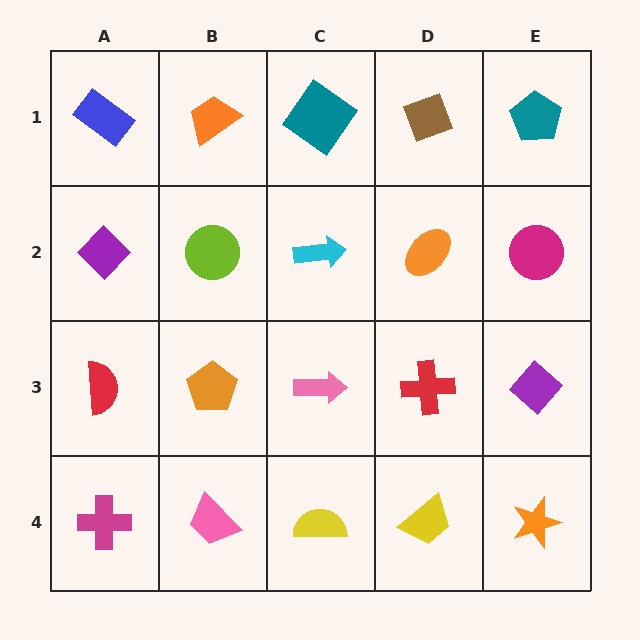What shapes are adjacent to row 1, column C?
A cyan arrow (row 2, column C), an orange trapezoid (row 1, column B), a brown diamond (row 1, column D).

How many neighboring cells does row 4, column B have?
3.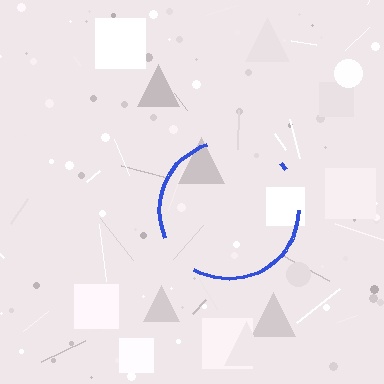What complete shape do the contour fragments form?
The contour fragments form a circle.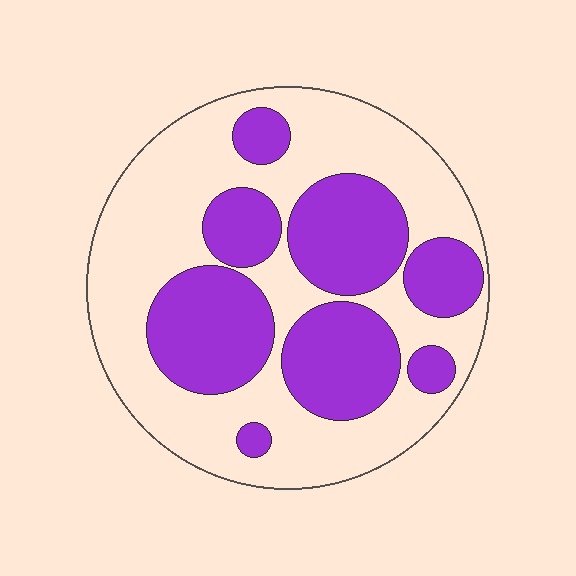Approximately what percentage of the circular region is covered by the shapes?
Approximately 40%.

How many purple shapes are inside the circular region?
8.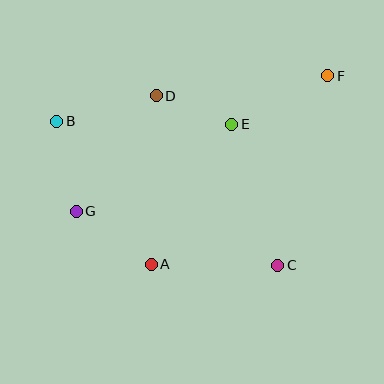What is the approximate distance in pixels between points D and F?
The distance between D and F is approximately 173 pixels.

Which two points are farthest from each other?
Points F and G are farthest from each other.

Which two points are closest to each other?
Points D and E are closest to each other.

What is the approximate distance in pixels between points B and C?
The distance between B and C is approximately 264 pixels.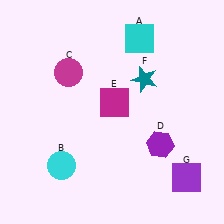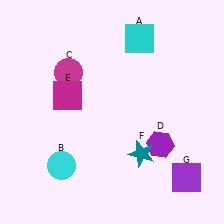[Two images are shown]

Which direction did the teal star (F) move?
The teal star (F) moved down.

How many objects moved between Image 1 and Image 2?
2 objects moved between the two images.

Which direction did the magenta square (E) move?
The magenta square (E) moved left.